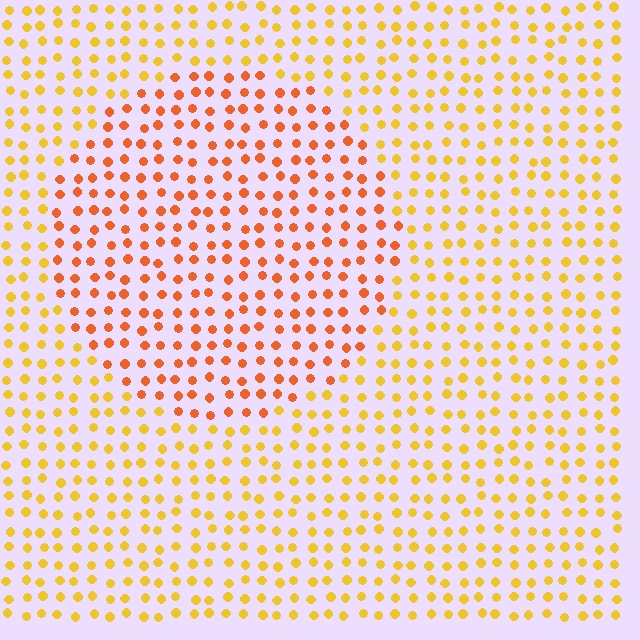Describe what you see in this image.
The image is filled with small yellow elements in a uniform arrangement. A circle-shaped region is visible where the elements are tinted to a slightly different hue, forming a subtle color boundary.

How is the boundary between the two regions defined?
The boundary is defined purely by a slight shift in hue (about 31 degrees). Spacing, size, and orientation are identical on both sides.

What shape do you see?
I see a circle.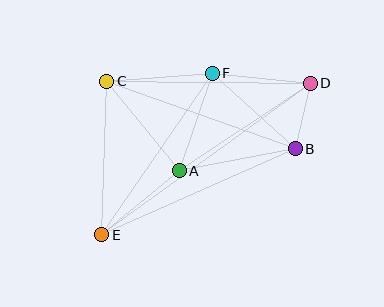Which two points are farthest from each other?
Points D and E are farthest from each other.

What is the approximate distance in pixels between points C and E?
The distance between C and E is approximately 153 pixels.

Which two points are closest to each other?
Points B and D are closest to each other.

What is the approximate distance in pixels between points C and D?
The distance between C and D is approximately 204 pixels.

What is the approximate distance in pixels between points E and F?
The distance between E and F is approximately 196 pixels.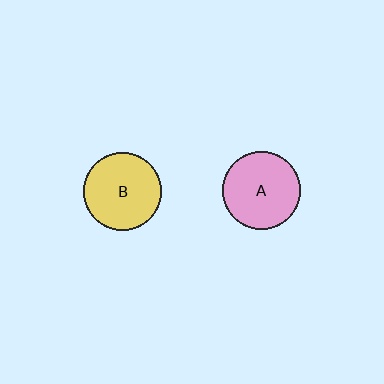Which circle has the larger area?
Circle A (pink).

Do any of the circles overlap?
No, none of the circles overlap.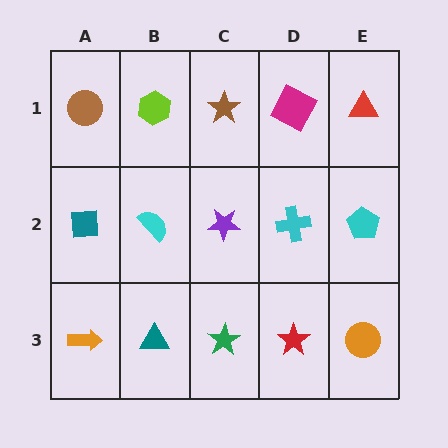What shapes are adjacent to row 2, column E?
A red triangle (row 1, column E), an orange circle (row 3, column E), a cyan cross (row 2, column D).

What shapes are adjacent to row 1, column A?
A teal square (row 2, column A), a lime hexagon (row 1, column B).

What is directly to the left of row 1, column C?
A lime hexagon.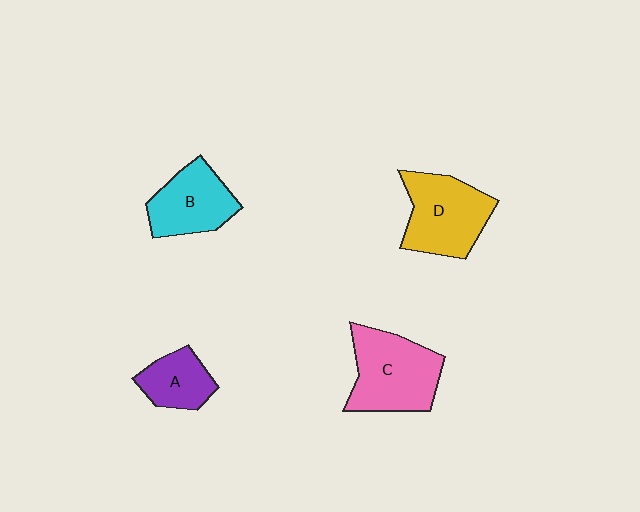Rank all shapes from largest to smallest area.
From largest to smallest: C (pink), D (yellow), B (cyan), A (purple).